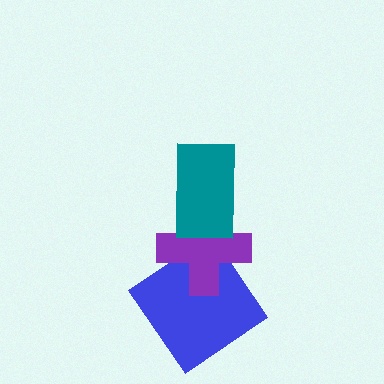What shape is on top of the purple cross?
The teal rectangle is on top of the purple cross.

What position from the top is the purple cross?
The purple cross is 2nd from the top.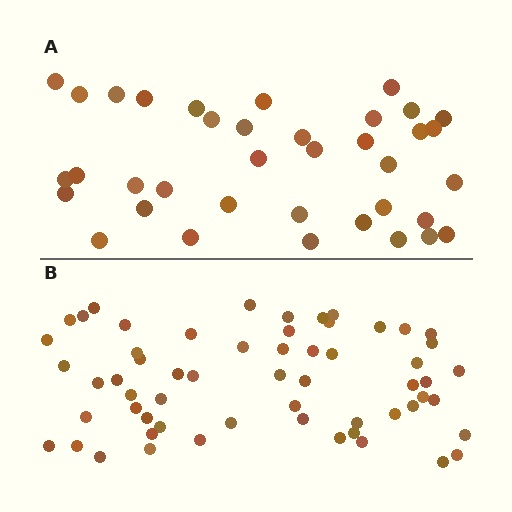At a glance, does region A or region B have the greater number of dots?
Region B (the bottom region) has more dots.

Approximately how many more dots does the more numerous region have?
Region B has approximately 20 more dots than region A.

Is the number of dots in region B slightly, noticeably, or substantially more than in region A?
Region B has substantially more. The ratio is roughly 1.6 to 1.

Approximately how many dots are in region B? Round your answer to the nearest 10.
About 60 dots. (The exact count is 59, which rounds to 60.)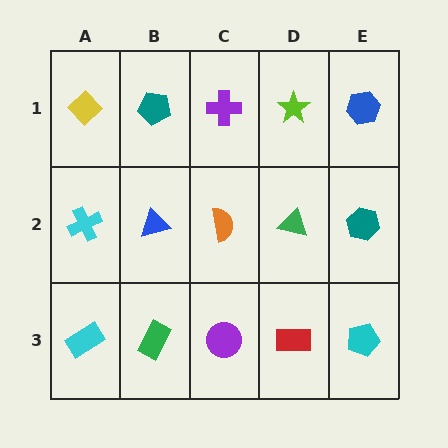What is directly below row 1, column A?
A cyan cross.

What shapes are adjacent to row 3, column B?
A blue triangle (row 2, column B), a cyan rectangle (row 3, column A), a purple circle (row 3, column C).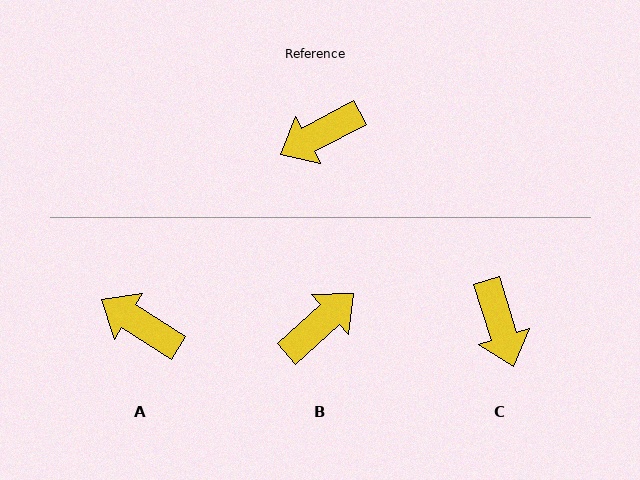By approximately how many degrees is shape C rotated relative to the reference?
Approximately 79 degrees counter-clockwise.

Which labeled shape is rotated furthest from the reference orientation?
B, about 166 degrees away.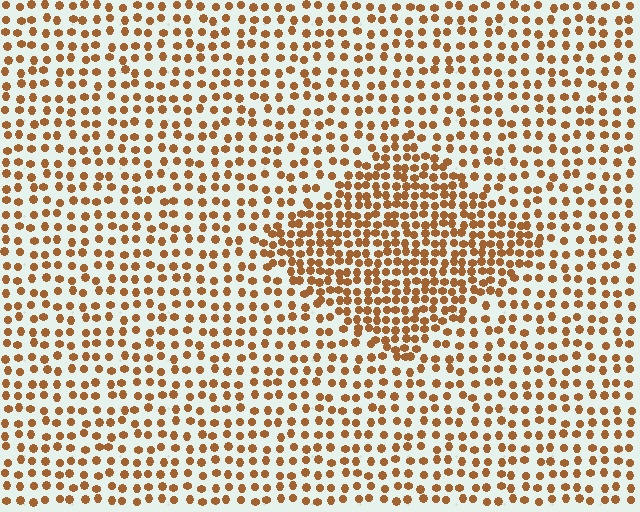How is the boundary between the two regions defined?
The boundary is defined by a change in element density (approximately 1.9x ratio). All elements are the same color, size, and shape.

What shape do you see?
I see a diamond.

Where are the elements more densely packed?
The elements are more densely packed inside the diamond boundary.